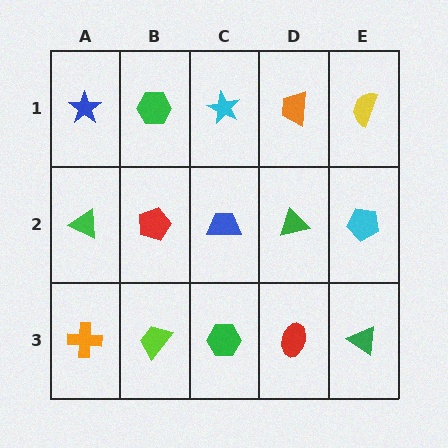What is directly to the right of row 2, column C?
A green triangle.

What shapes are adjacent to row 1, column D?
A green triangle (row 2, column D), a cyan star (row 1, column C), a yellow semicircle (row 1, column E).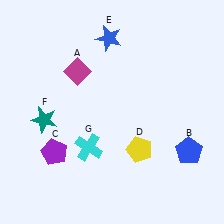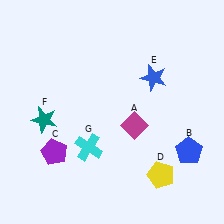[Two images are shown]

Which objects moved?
The objects that moved are: the magenta diamond (A), the yellow pentagon (D), the blue star (E).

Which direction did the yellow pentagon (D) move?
The yellow pentagon (D) moved down.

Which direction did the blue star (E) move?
The blue star (E) moved right.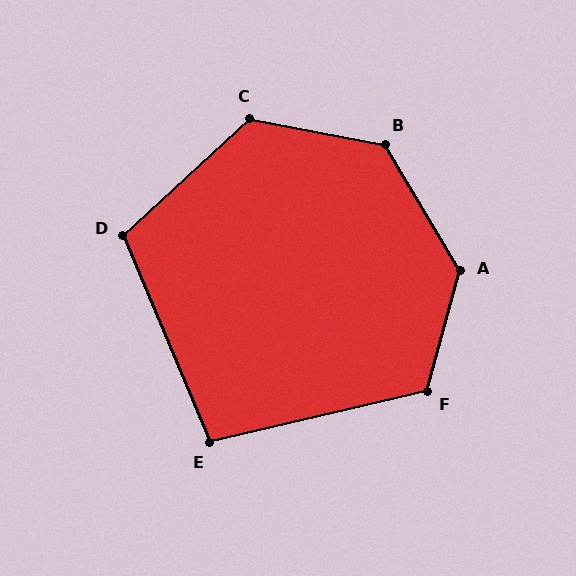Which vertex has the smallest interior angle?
E, at approximately 100 degrees.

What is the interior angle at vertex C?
Approximately 127 degrees (obtuse).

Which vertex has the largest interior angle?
A, at approximately 134 degrees.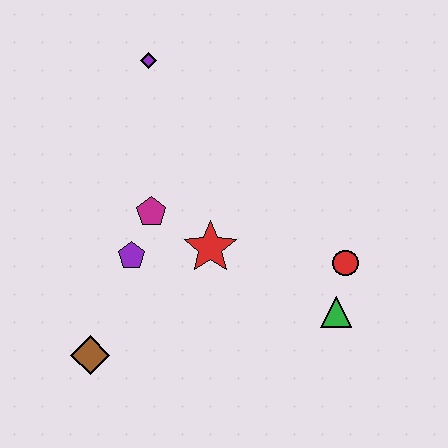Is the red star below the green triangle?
No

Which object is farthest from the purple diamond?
The green triangle is farthest from the purple diamond.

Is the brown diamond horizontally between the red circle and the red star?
No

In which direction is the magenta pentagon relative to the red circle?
The magenta pentagon is to the left of the red circle.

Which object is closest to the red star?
The magenta pentagon is closest to the red star.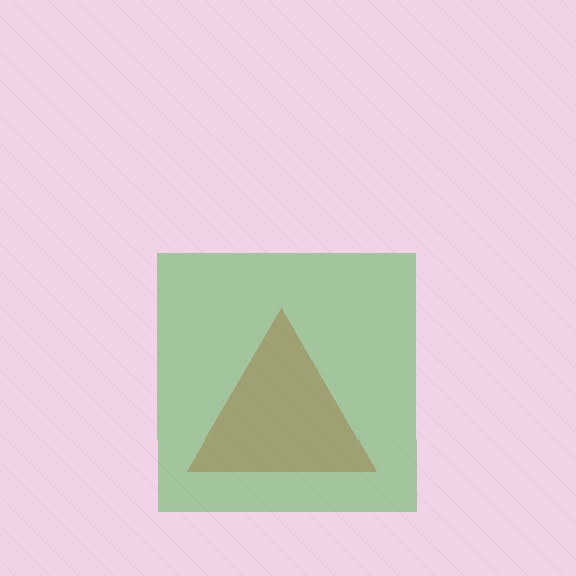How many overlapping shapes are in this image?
There are 2 overlapping shapes in the image.